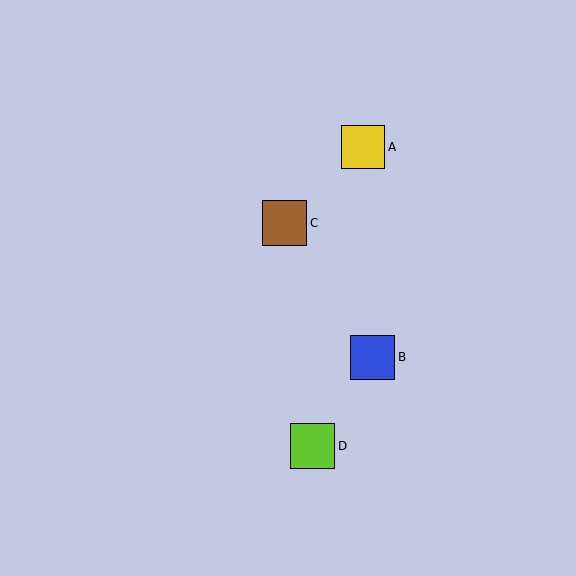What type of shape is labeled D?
Shape D is a lime square.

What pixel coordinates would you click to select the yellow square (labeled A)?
Click at (363, 147) to select the yellow square A.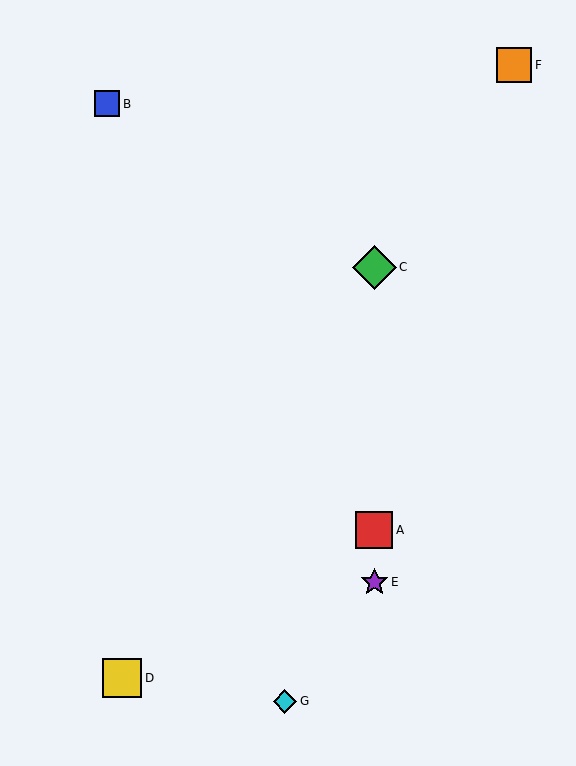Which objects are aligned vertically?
Objects A, C, E are aligned vertically.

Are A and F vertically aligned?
No, A is at x≈374 and F is at x≈514.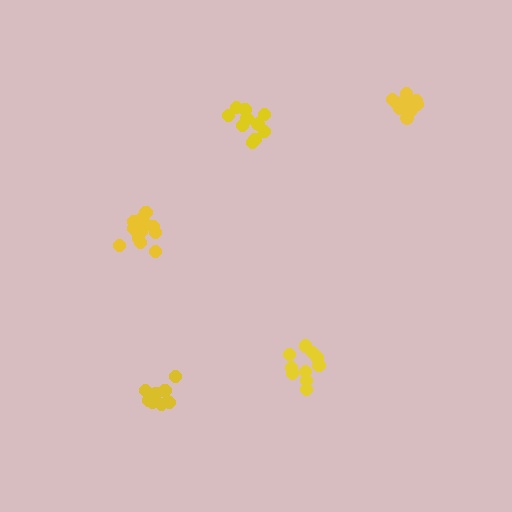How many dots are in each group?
Group 1: 11 dots, Group 2: 9 dots, Group 3: 10 dots, Group 4: 10 dots, Group 5: 13 dots (53 total).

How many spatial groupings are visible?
There are 5 spatial groupings.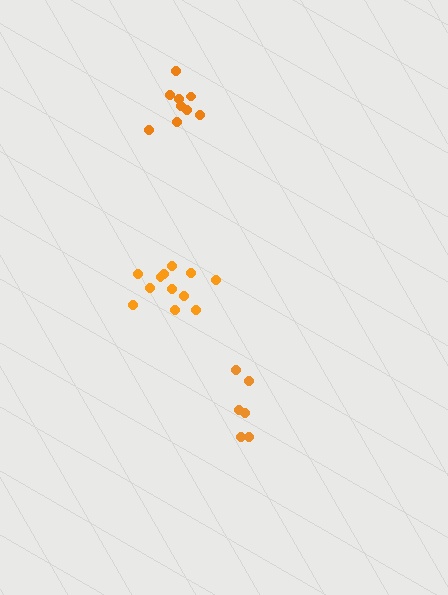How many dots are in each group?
Group 1: 6 dots, Group 2: 9 dots, Group 3: 12 dots (27 total).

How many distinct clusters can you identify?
There are 3 distinct clusters.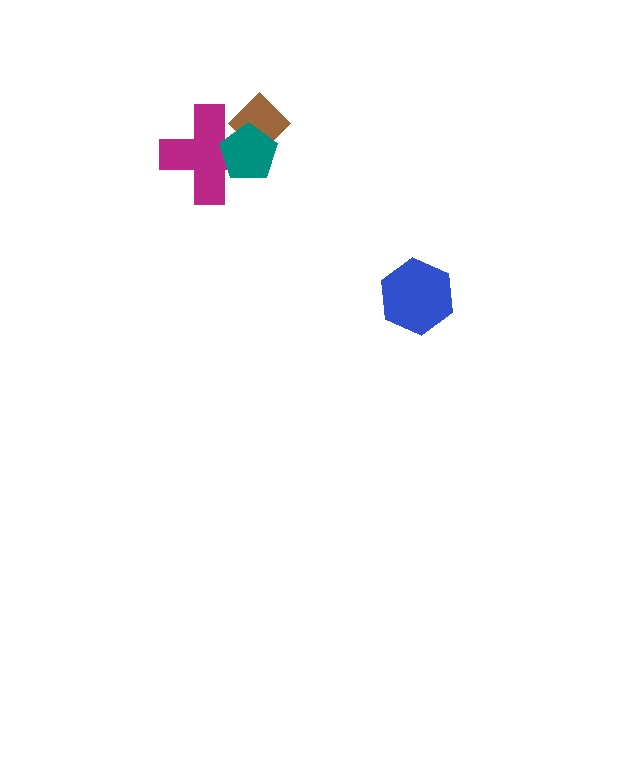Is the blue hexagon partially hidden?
No, no other shape covers it.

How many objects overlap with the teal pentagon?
2 objects overlap with the teal pentagon.